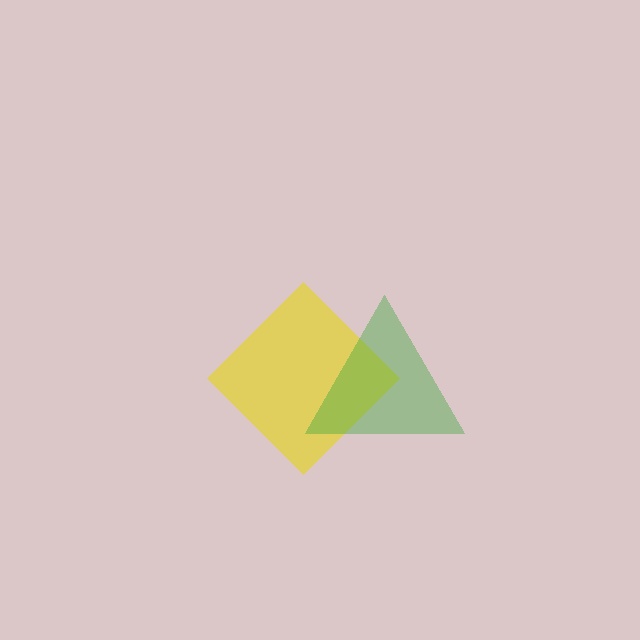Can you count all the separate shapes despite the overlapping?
Yes, there are 2 separate shapes.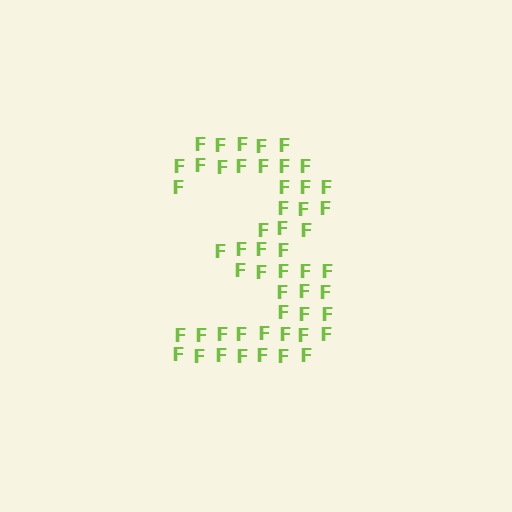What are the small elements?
The small elements are letter F's.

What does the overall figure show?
The overall figure shows the digit 3.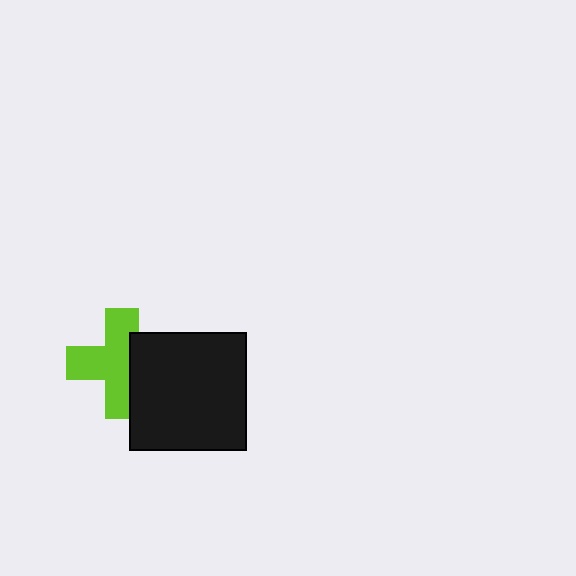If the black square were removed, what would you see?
You would see the complete lime cross.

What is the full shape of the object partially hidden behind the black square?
The partially hidden object is a lime cross.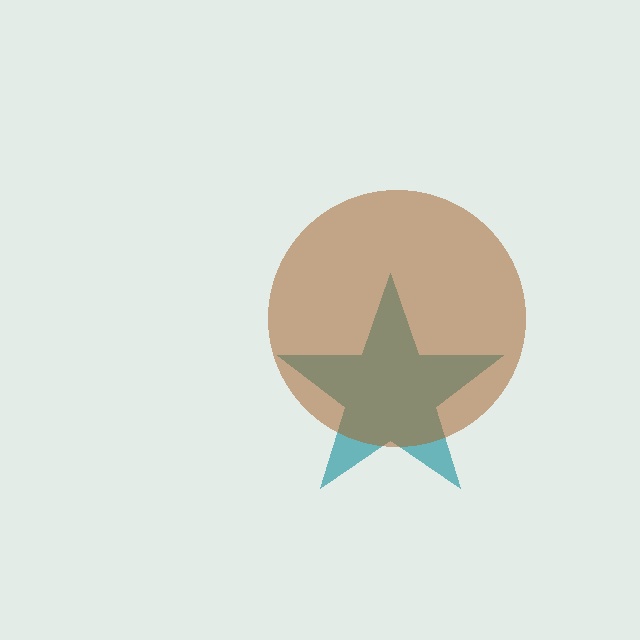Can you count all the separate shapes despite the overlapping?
Yes, there are 2 separate shapes.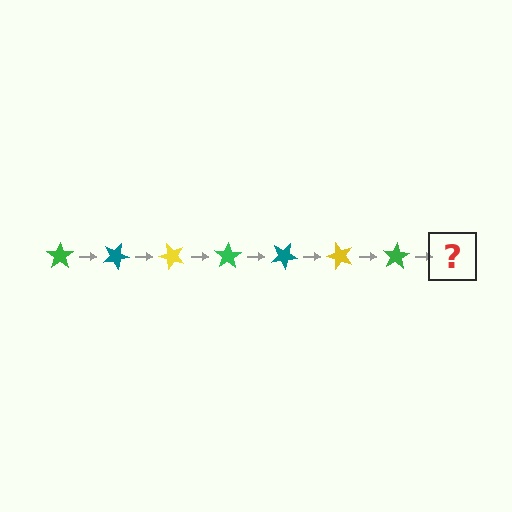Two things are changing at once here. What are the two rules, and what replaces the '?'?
The two rules are that it rotates 25 degrees each step and the color cycles through green, teal, and yellow. The '?' should be a teal star, rotated 175 degrees from the start.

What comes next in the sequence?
The next element should be a teal star, rotated 175 degrees from the start.